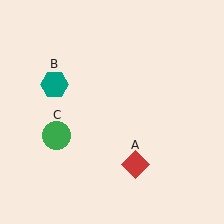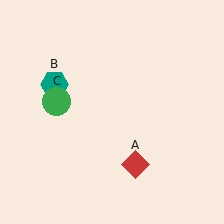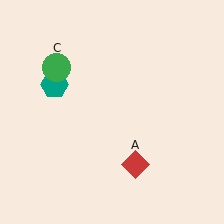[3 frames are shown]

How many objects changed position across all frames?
1 object changed position: green circle (object C).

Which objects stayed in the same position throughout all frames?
Red diamond (object A) and teal hexagon (object B) remained stationary.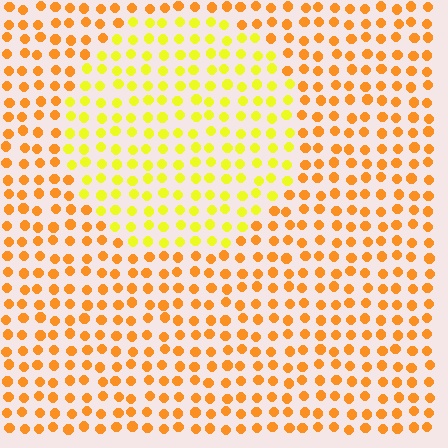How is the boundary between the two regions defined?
The boundary is defined purely by a slight shift in hue (about 34 degrees). Spacing, size, and orientation are identical on both sides.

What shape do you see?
I see a circle.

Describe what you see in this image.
The image is filled with small orange elements in a uniform arrangement. A circle-shaped region is visible where the elements are tinted to a slightly different hue, forming a subtle color boundary.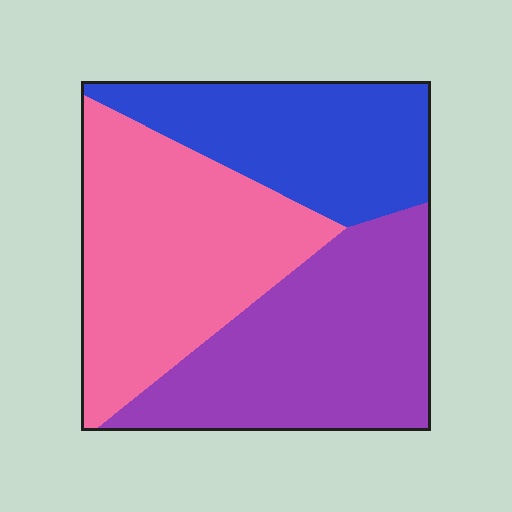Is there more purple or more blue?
Purple.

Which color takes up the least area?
Blue, at roughly 25%.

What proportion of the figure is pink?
Pink covers about 40% of the figure.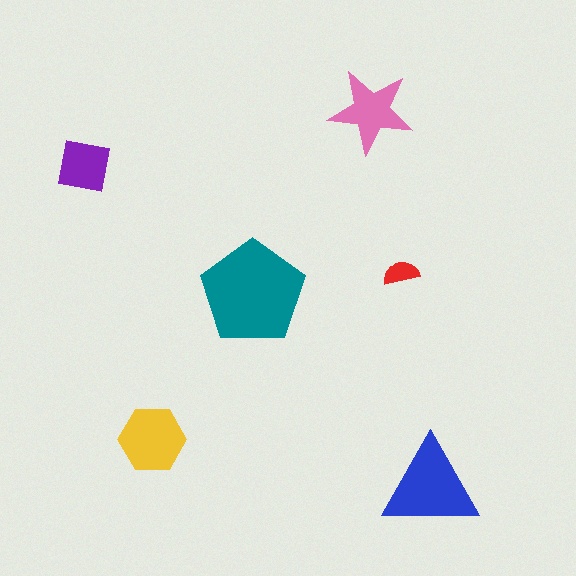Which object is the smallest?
The red semicircle.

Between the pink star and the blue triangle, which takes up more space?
The blue triangle.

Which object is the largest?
The teal pentagon.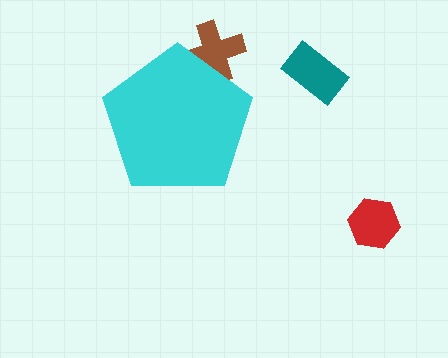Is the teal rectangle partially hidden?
No, the teal rectangle is fully visible.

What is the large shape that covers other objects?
A cyan pentagon.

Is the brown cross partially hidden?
Yes, the brown cross is partially hidden behind the cyan pentagon.